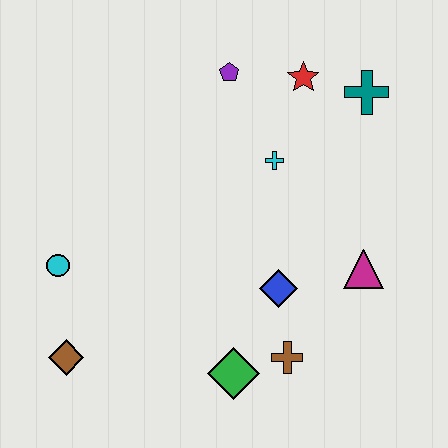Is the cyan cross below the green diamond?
No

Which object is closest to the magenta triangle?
The blue diamond is closest to the magenta triangle.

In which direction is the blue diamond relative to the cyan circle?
The blue diamond is to the right of the cyan circle.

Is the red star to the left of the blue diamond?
No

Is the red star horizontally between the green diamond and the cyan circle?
No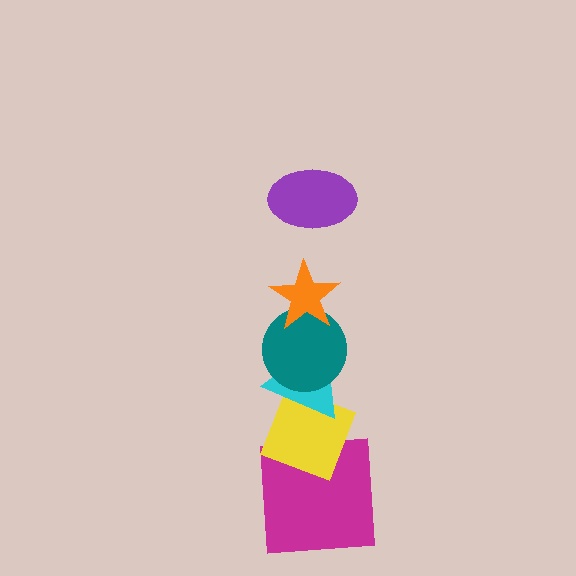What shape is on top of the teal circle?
The orange star is on top of the teal circle.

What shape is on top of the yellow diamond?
The cyan triangle is on top of the yellow diamond.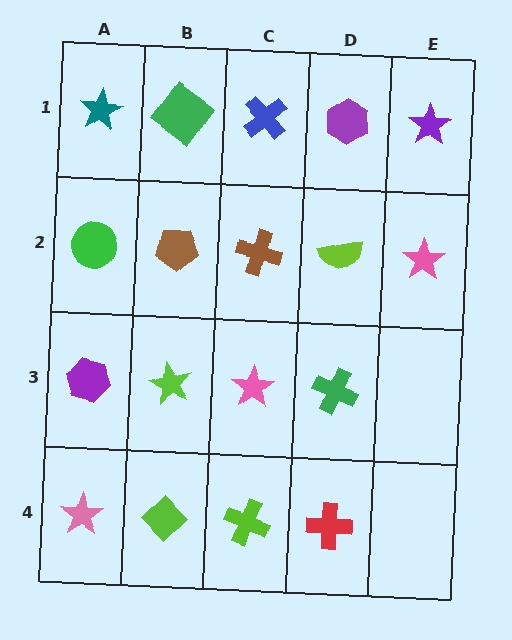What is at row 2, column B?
A brown pentagon.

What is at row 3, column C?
A pink star.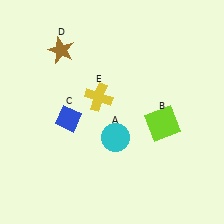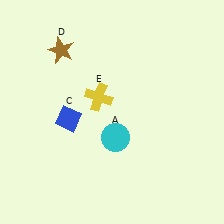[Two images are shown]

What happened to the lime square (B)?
The lime square (B) was removed in Image 2. It was in the bottom-right area of Image 1.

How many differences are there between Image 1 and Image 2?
There is 1 difference between the two images.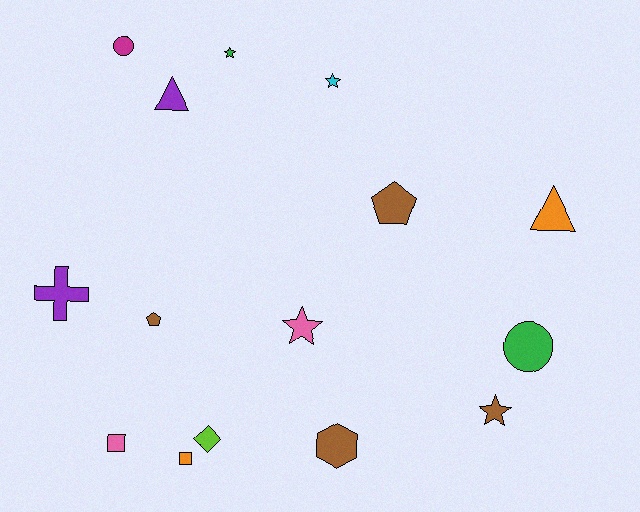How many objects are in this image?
There are 15 objects.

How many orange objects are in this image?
There are 2 orange objects.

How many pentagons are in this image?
There are 2 pentagons.